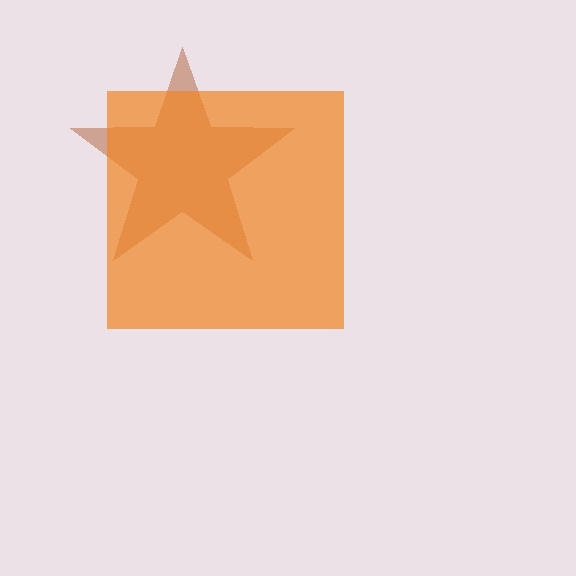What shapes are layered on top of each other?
The layered shapes are: a brown star, an orange square.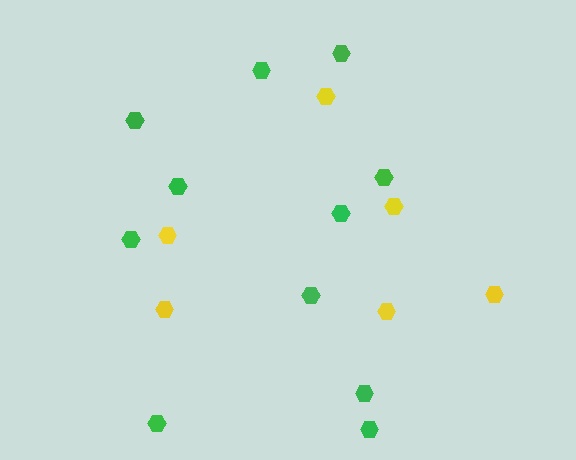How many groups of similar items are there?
There are 2 groups: one group of yellow hexagons (6) and one group of green hexagons (11).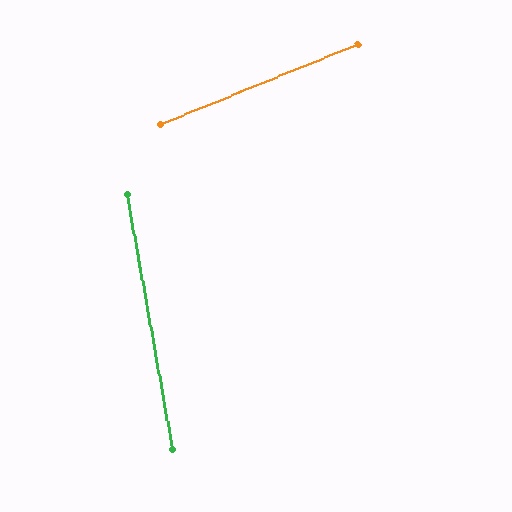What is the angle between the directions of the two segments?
Approximately 78 degrees.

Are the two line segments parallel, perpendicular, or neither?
Neither parallel nor perpendicular — they differ by about 78°.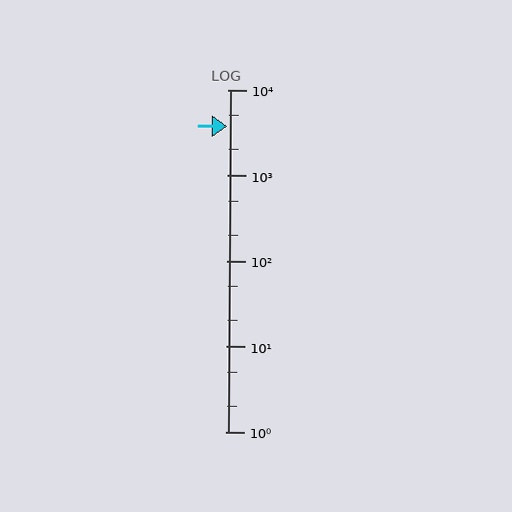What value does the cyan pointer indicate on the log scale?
The pointer indicates approximately 3700.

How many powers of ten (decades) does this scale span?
The scale spans 4 decades, from 1 to 10000.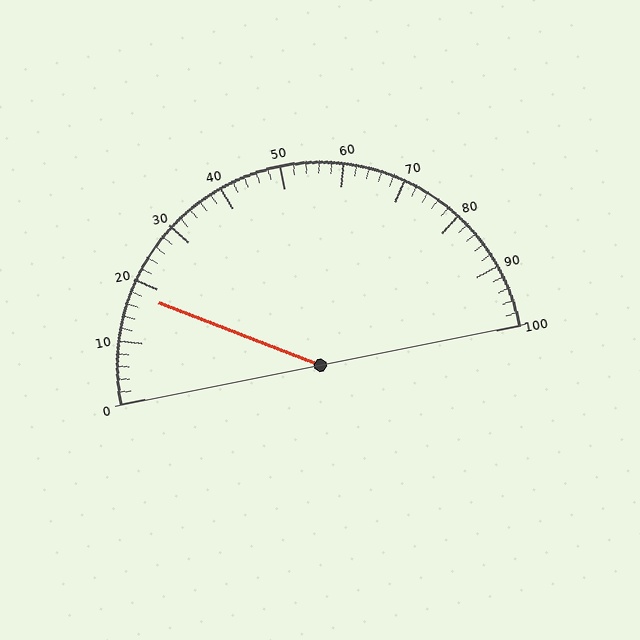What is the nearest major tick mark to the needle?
The nearest major tick mark is 20.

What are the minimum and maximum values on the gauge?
The gauge ranges from 0 to 100.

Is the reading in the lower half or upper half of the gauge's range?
The reading is in the lower half of the range (0 to 100).